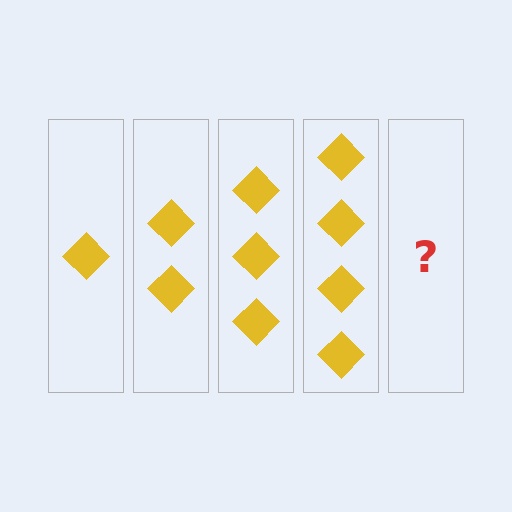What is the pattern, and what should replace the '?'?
The pattern is that each step adds one more diamond. The '?' should be 5 diamonds.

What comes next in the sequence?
The next element should be 5 diamonds.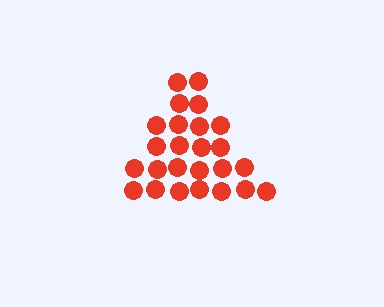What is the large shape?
The large shape is a triangle.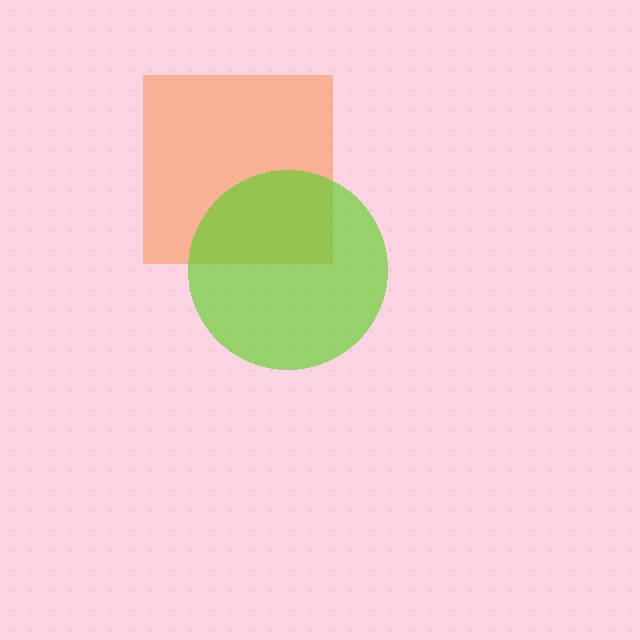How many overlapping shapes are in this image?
There are 2 overlapping shapes in the image.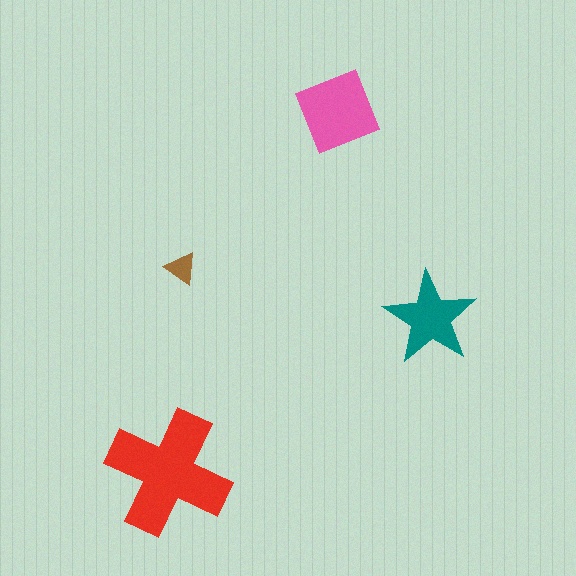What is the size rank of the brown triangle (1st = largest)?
4th.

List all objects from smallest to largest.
The brown triangle, the teal star, the pink diamond, the red cross.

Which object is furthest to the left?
The red cross is leftmost.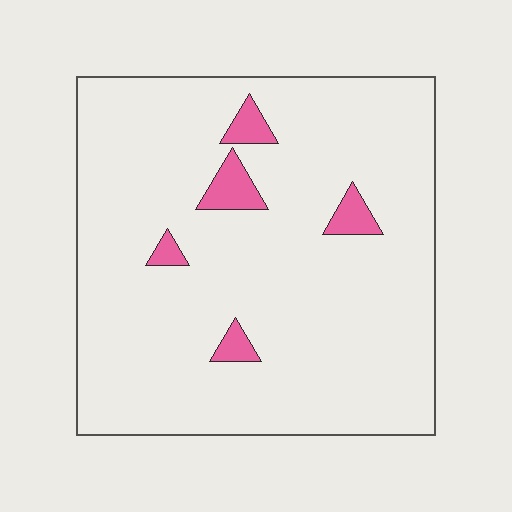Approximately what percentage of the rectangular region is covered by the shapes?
Approximately 5%.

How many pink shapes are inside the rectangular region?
5.